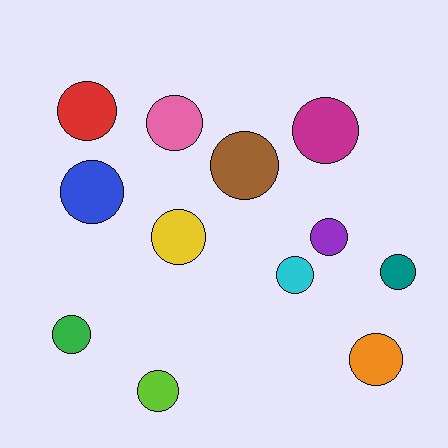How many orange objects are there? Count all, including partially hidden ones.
There is 1 orange object.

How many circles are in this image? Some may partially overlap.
There are 12 circles.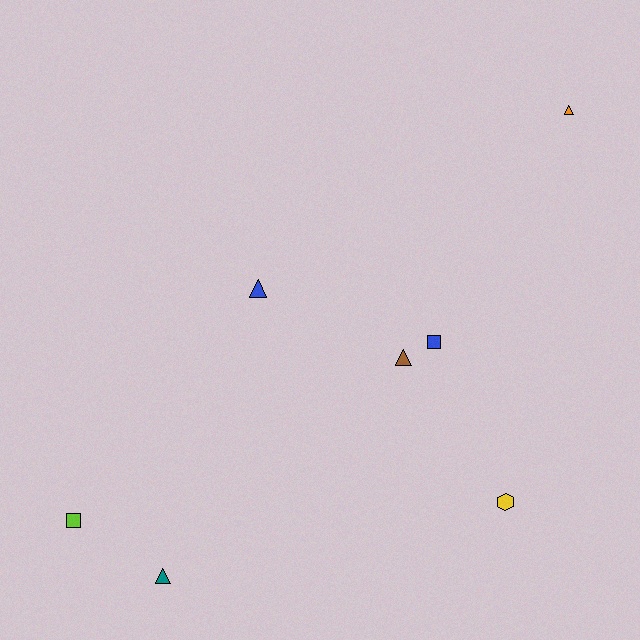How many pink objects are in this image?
There are no pink objects.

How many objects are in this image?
There are 7 objects.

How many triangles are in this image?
There are 4 triangles.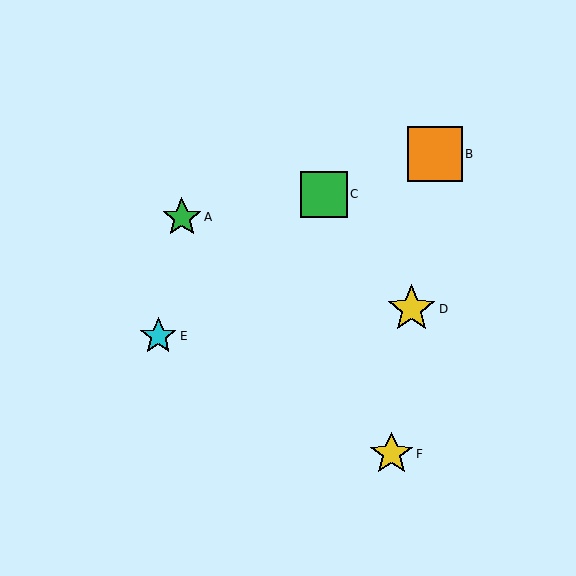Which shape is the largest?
The orange square (labeled B) is the largest.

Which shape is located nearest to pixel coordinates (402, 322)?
The yellow star (labeled D) at (412, 309) is nearest to that location.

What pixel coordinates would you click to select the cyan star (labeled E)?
Click at (158, 336) to select the cyan star E.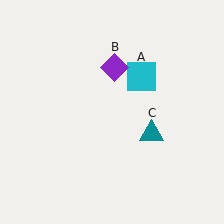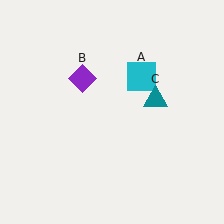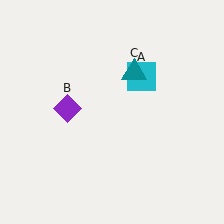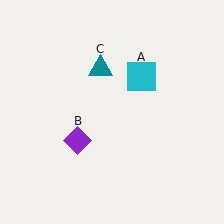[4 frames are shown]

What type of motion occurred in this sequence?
The purple diamond (object B), teal triangle (object C) rotated counterclockwise around the center of the scene.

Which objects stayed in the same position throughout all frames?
Cyan square (object A) remained stationary.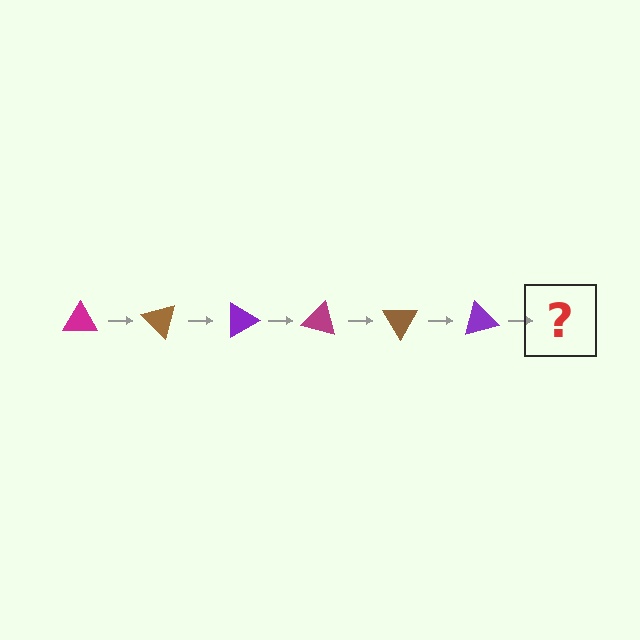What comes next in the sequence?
The next element should be a magenta triangle, rotated 270 degrees from the start.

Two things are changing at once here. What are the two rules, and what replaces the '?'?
The two rules are that it rotates 45 degrees each step and the color cycles through magenta, brown, and purple. The '?' should be a magenta triangle, rotated 270 degrees from the start.